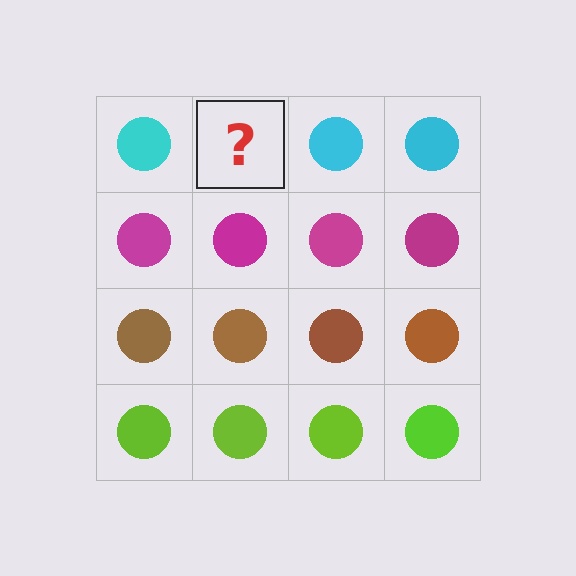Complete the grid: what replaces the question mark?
The question mark should be replaced with a cyan circle.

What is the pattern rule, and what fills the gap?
The rule is that each row has a consistent color. The gap should be filled with a cyan circle.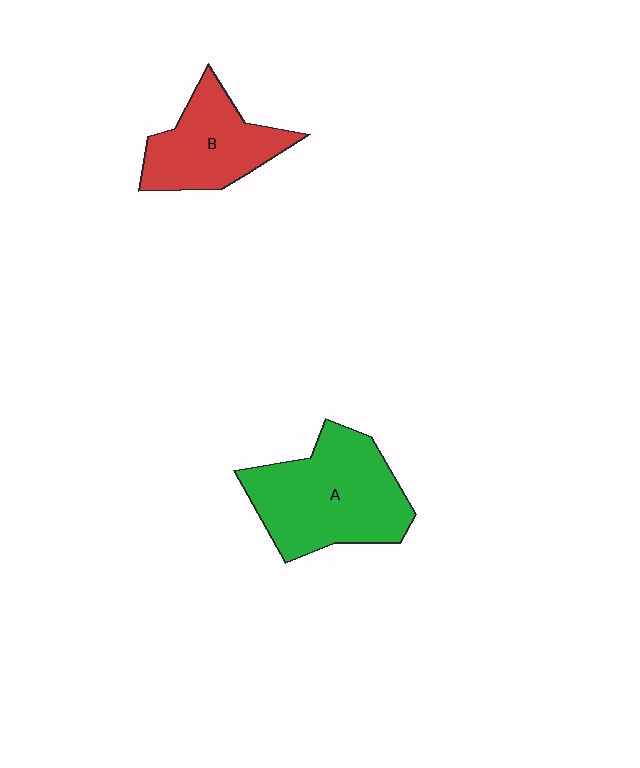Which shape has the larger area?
Shape A (green).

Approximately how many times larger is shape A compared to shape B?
Approximately 1.5 times.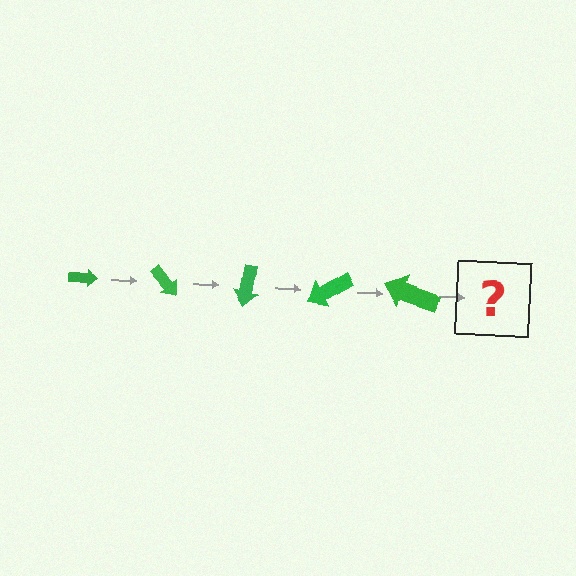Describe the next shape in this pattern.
It should be an arrow, larger than the previous one and rotated 250 degrees from the start.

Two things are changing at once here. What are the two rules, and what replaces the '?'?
The two rules are that the arrow grows larger each step and it rotates 50 degrees each step. The '?' should be an arrow, larger than the previous one and rotated 250 degrees from the start.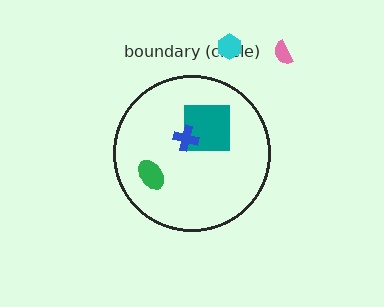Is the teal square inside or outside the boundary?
Inside.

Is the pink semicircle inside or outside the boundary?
Outside.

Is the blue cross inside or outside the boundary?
Inside.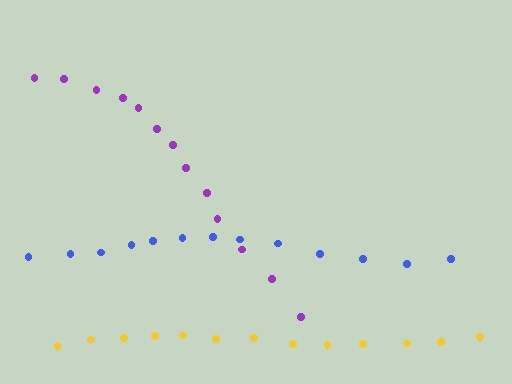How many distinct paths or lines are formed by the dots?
There are 3 distinct paths.